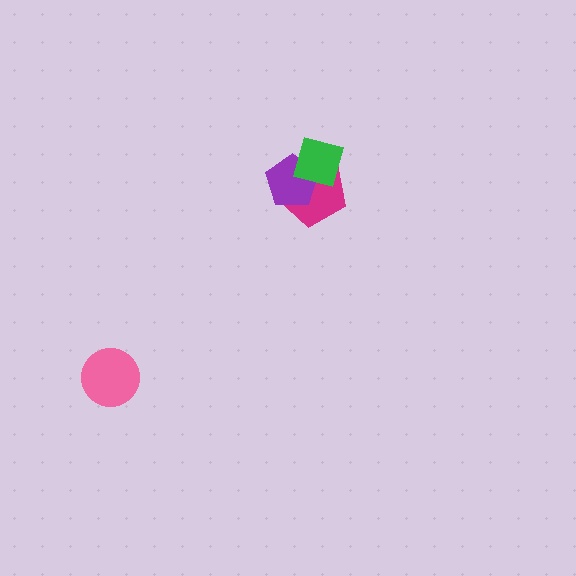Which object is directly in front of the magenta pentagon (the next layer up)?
The purple pentagon is directly in front of the magenta pentagon.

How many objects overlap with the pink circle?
0 objects overlap with the pink circle.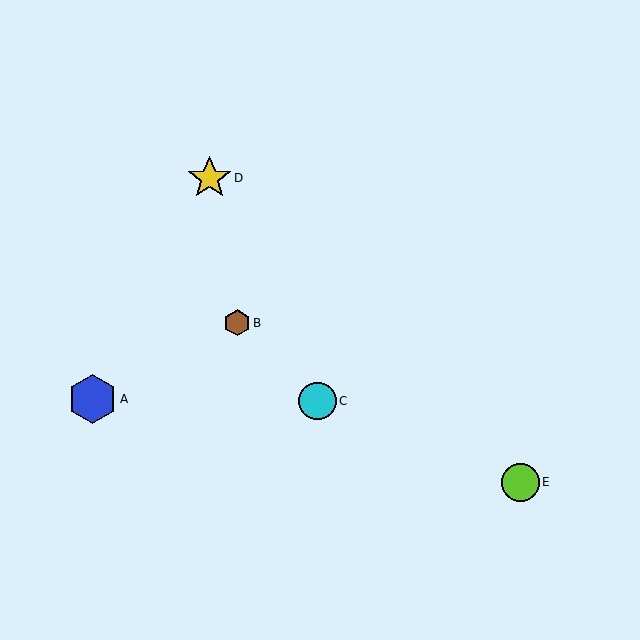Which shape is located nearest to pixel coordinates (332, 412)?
The cyan circle (labeled C) at (317, 401) is nearest to that location.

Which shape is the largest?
The blue hexagon (labeled A) is the largest.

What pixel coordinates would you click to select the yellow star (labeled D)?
Click at (210, 178) to select the yellow star D.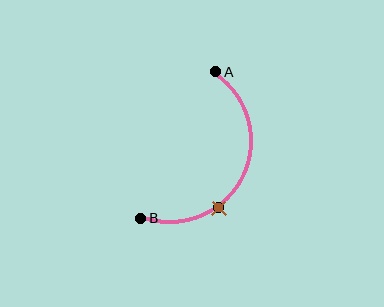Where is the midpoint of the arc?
The arc midpoint is the point on the curve farthest from the straight line joining A and B. It sits to the right of that line.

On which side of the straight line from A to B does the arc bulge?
The arc bulges to the right of the straight line connecting A and B.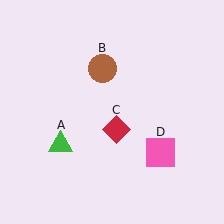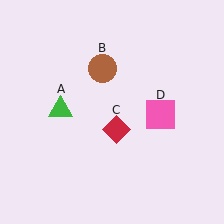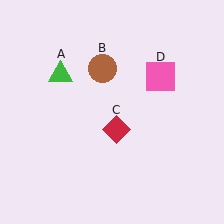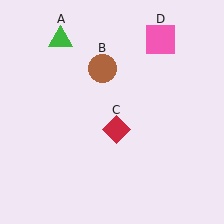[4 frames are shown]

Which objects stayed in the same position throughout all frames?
Brown circle (object B) and red diamond (object C) remained stationary.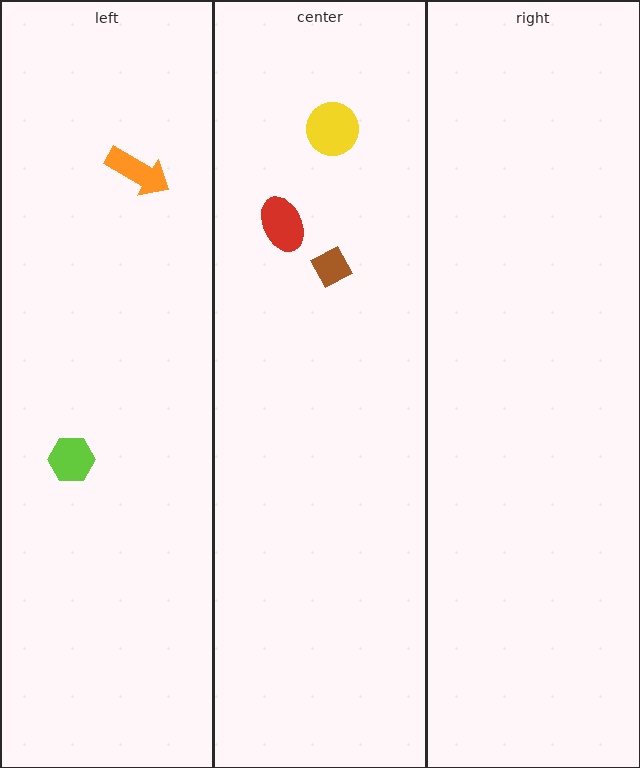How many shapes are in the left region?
2.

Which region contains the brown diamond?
The center region.